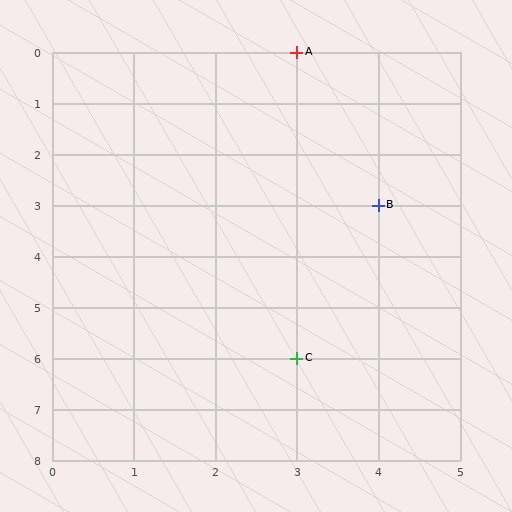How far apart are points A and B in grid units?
Points A and B are 1 column and 3 rows apart (about 3.2 grid units diagonally).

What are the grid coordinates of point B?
Point B is at grid coordinates (4, 3).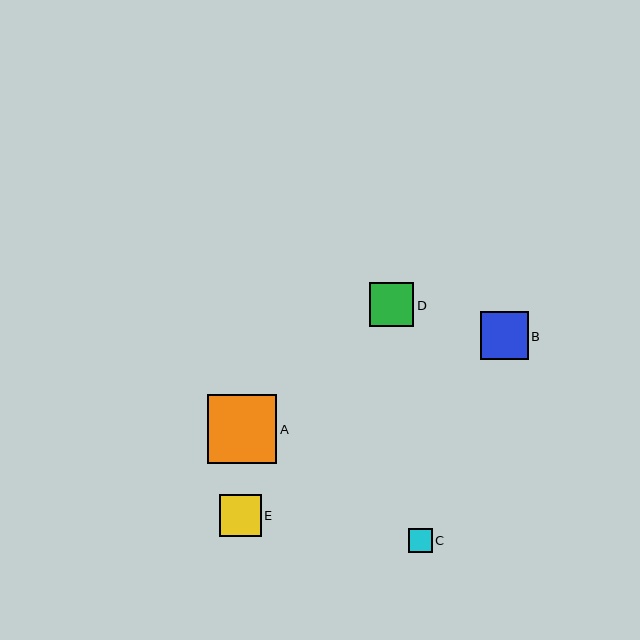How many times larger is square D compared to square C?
Square D is approximately 1.9 times the size of square C.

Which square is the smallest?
Square C is the smallest with a size of approximately 24 pixels.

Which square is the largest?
Square A is the largest with a size of approximately 69 pixels.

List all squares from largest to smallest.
From largest to smallest: A, B, D, E, C.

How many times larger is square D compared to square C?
Square D is approximately 1.9 times the size of square C.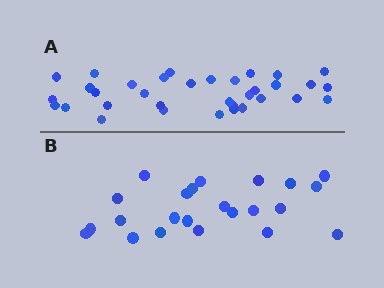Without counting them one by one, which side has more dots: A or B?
Region A (the top region) has more dots.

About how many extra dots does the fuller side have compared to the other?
Region A has roughly 12 or so more dots than region B.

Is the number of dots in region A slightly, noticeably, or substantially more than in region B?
Region A has substantially more. The ratio is roughly 1.5 to 1.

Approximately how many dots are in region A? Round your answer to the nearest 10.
About 30 dots. (The exact count is 34, which rounds to 30.)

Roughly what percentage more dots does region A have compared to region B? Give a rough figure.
About 50% more.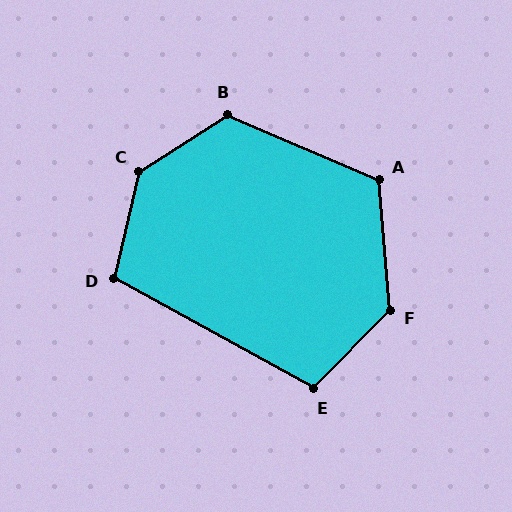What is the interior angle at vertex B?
Approximately 124 degrees (obtuse).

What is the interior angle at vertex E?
Approximately 105 degrees (obtuse).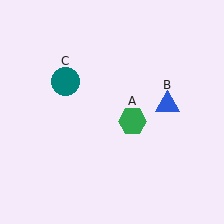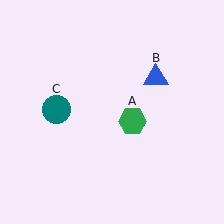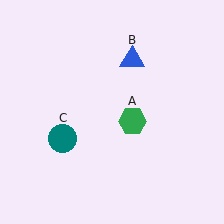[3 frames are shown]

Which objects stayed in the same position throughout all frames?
Green hexagon (object A) remained stationary.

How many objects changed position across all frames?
2 objects changed position: blue triangle (object B), teal circle (object C).